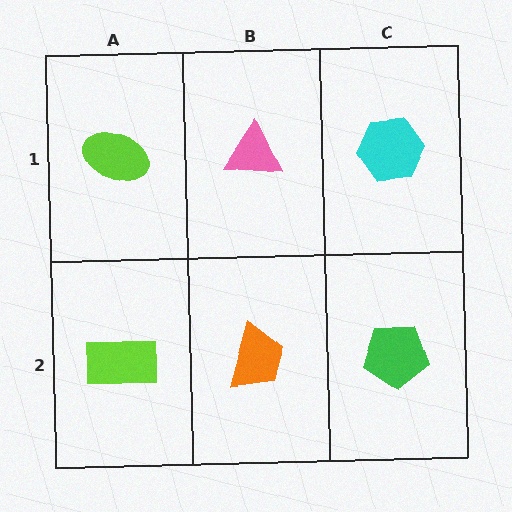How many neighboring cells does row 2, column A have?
2.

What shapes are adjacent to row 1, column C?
A green pentagon (row 2, column C), a pink triangle (row 1, column B).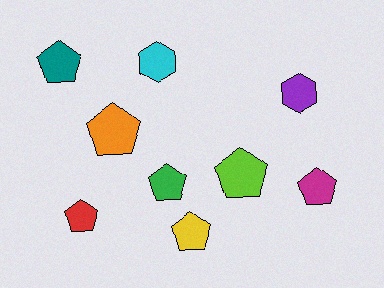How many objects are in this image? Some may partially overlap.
There are 9 objects.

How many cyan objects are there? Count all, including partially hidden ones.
There is 1 cyan object.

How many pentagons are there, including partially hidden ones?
There are 7 pentagons.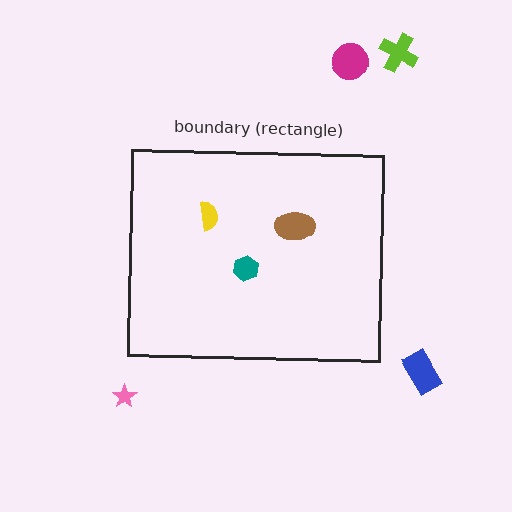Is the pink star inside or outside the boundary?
Outside.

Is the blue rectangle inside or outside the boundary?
Outside.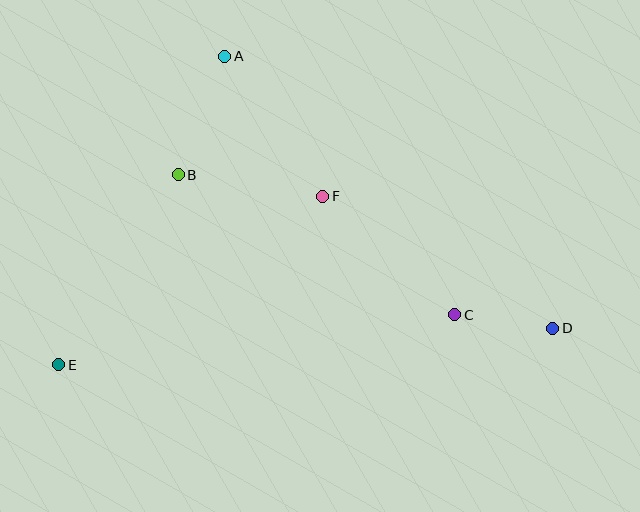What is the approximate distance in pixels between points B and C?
The distance between B and C is approximately 310 pixels.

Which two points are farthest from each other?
Points D and E are farthest from each other.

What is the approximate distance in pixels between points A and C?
The distance between A and C is approximately 346 pixels.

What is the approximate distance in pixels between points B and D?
The distance between B and D is approximately 405 pixels.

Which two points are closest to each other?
Points C and D are closest to each other.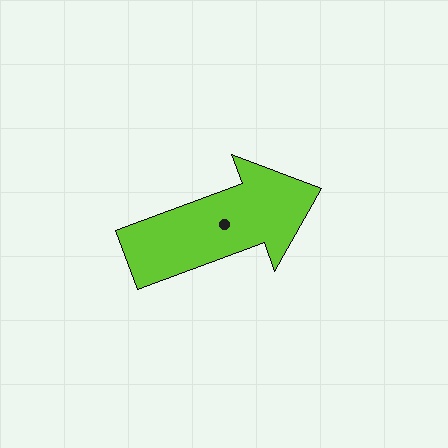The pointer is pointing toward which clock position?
Roughly 2 o'clock.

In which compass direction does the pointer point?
East.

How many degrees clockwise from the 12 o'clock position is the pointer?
Approximately 70 degrees.